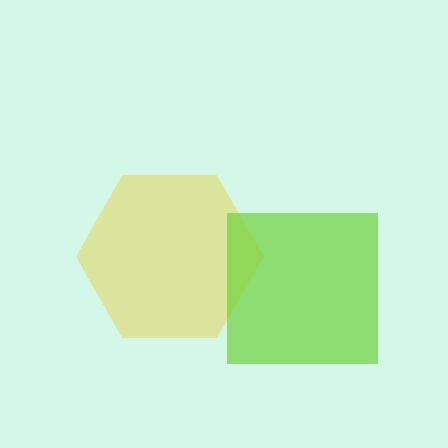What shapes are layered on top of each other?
The layered shapes are: a yellow hexagon, a lime square.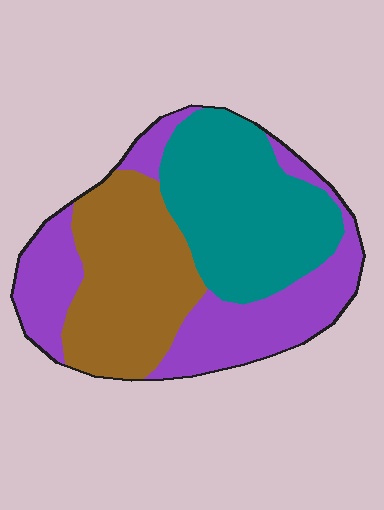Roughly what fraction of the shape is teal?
Teal covers 34% of the shape.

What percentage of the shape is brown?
Brown covers 31% of the shape.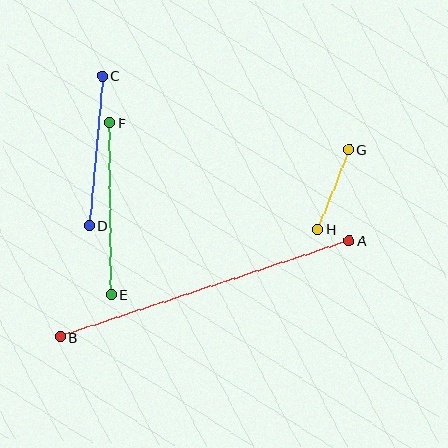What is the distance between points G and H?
The distance is approximately 85 pixels.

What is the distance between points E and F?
The distance is approximately 172 pixels.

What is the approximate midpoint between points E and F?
The midpoint is at approximately (110, 209) pixels.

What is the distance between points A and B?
The distance is approximately 304 pixels.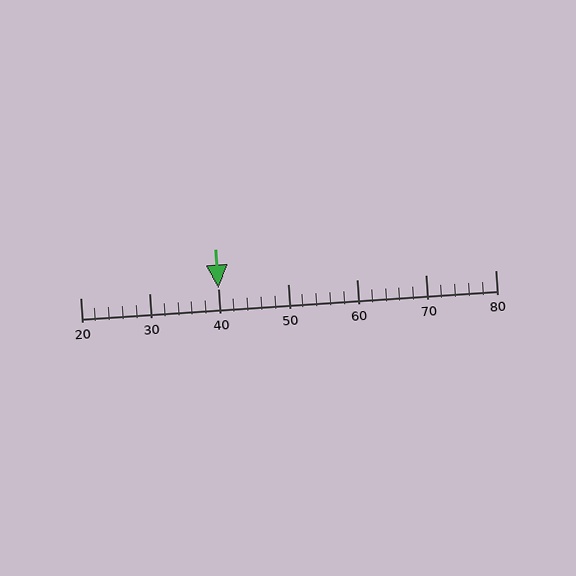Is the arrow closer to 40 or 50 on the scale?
The arrow is closer to 40.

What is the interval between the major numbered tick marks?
The major tick marks are spaced 10 units apart.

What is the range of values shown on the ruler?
The ruler shows values from 20 to 80.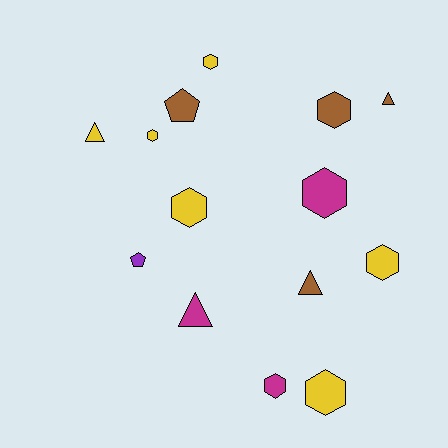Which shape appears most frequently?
Hexagon, with 8 objects.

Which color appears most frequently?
Yellow, with 6 objects.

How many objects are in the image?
There are 14 objects.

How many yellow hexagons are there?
There are 5 yellow hexagons.